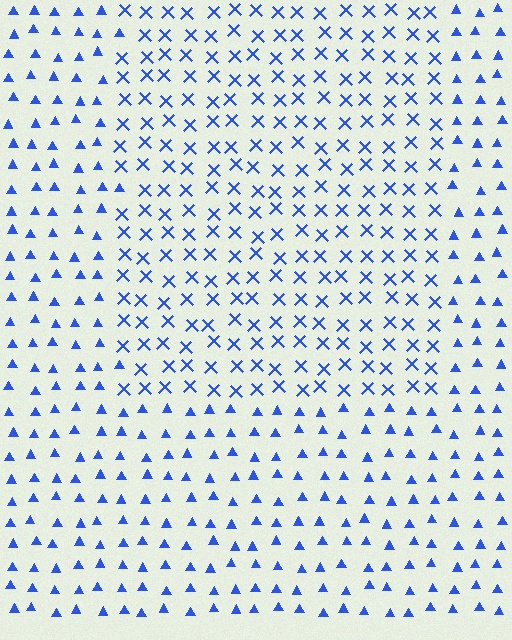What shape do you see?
I see a rectangle.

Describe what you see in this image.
The image is filled with small blue elements arranged in a uniform grid. A rectangle-shaped region contains X marks, while the surrounding area contains triangles. The boundary is defined purely by the change in element shape.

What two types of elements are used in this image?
The image uses X marks inside the rectangle region and triangles outside it.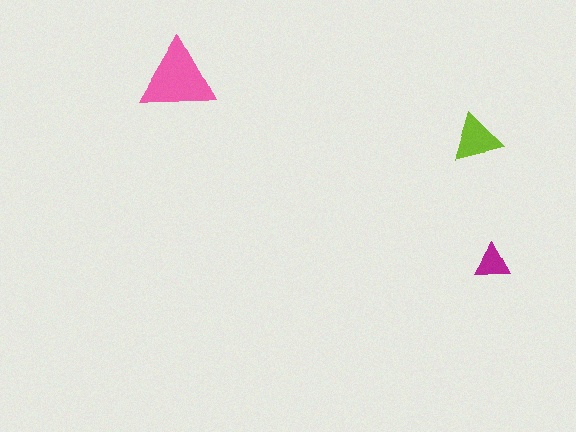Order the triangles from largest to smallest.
the pink one, the lime one, the magenta one.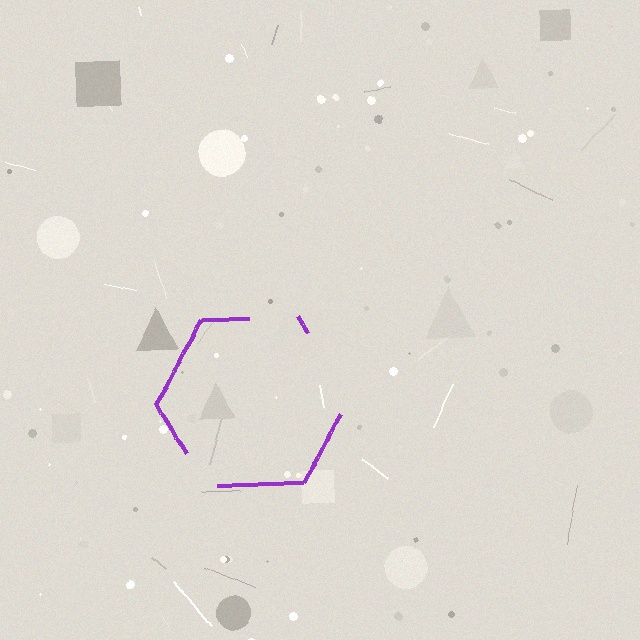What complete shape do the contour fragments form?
The contour fragments form a hexagon.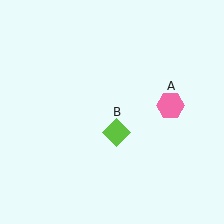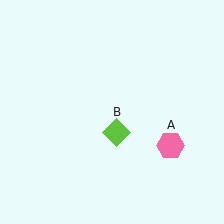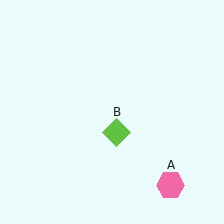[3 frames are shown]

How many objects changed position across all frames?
1 object changed position: pink hexagon (object A).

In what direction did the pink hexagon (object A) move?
The pink hexagon (object A) moved down.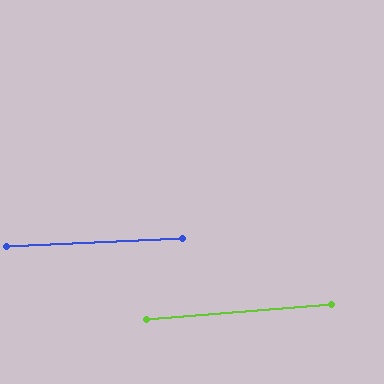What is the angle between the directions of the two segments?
Approximately 2 degrees.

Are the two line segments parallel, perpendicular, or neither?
Parallel — their directions differ by only 2.0°.